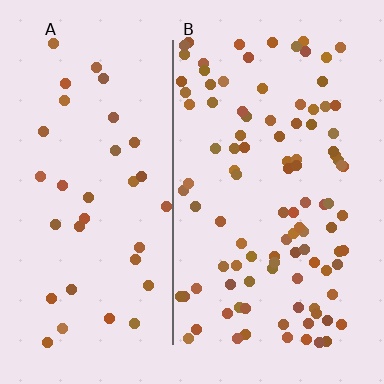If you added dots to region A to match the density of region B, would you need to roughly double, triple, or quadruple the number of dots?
Approximately triple.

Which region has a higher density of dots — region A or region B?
B (the right).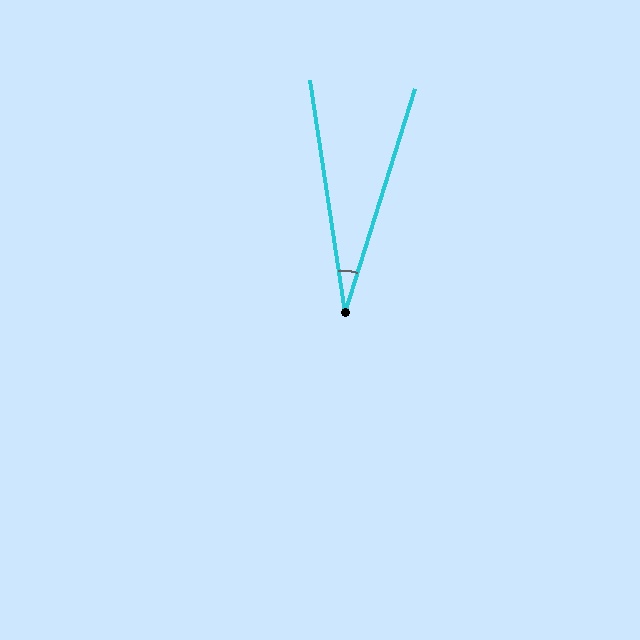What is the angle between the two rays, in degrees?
Approximately 26 degrees.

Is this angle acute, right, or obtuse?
It is acute.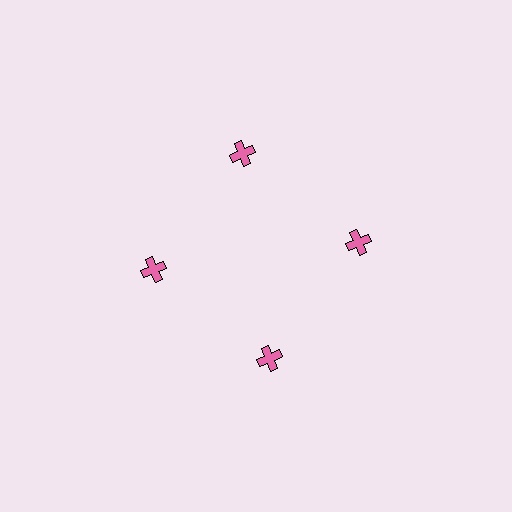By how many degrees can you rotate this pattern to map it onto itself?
The pattern maps onto itself every 90 degrees of rotation.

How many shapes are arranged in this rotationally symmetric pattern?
There are 4 shapes, arranged in 4 groups of 1.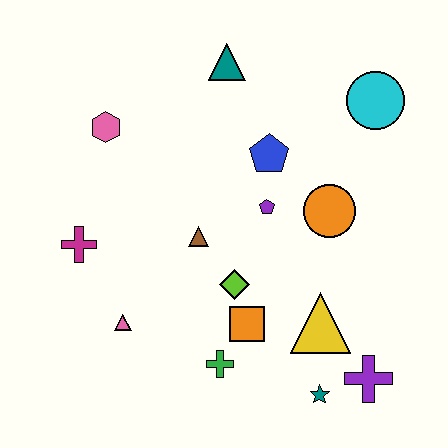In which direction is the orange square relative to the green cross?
The orange square is above the green cross.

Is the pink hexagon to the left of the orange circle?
Yes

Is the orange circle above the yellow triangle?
Yes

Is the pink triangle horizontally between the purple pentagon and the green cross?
No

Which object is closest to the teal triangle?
The blue pentagon is closest to the teal triangle.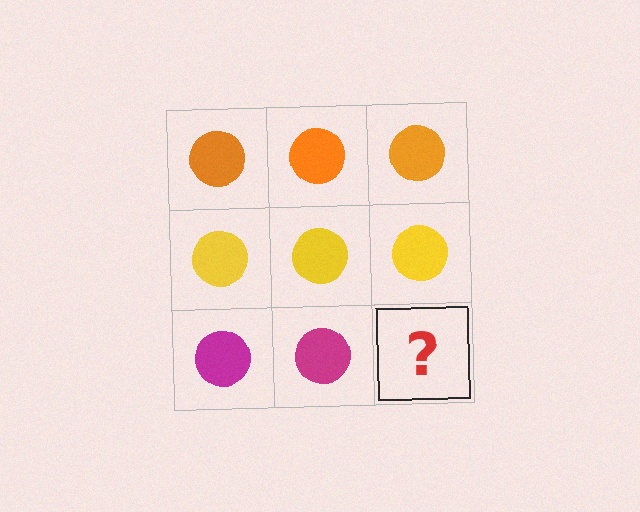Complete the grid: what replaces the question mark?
The question mark should be replaced with a magenta circle.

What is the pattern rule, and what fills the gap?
The rule is that each row has a consistent color. The gap should be filled with a magenta circle.